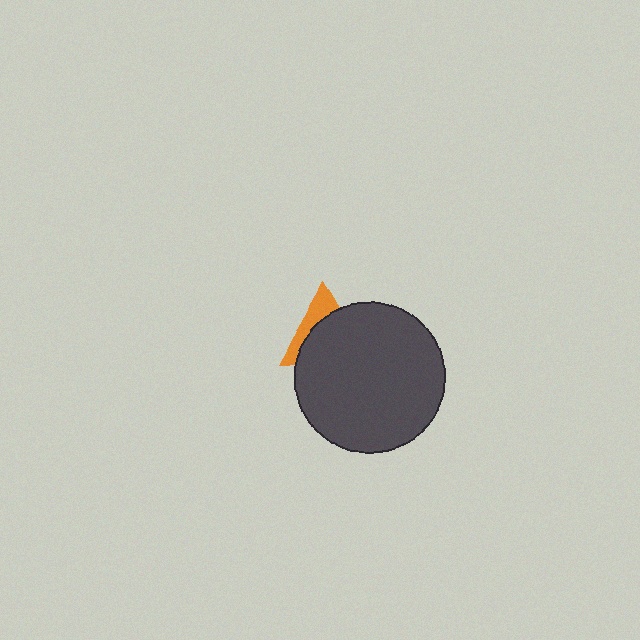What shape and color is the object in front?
The object in front is a dark gray circle.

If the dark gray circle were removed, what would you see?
You would see the complete orange triangle.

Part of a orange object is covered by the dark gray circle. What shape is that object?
It is a triangle.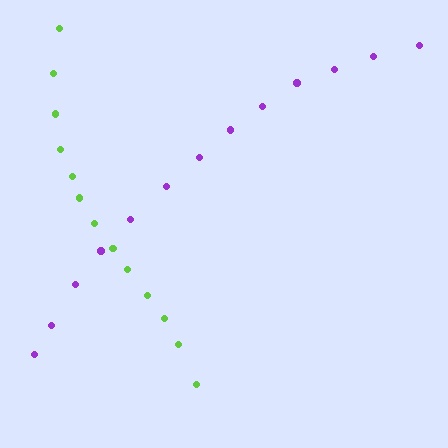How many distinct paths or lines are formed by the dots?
There are 2 distinct paths.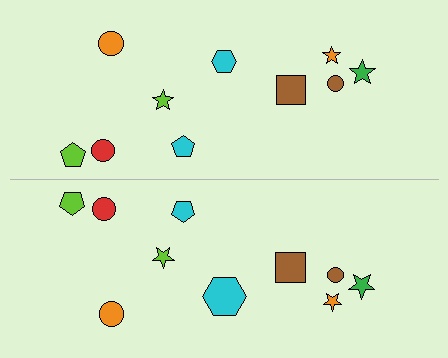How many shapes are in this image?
There are 20 shapes in this image.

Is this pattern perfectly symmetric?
No, the pattern is not perfectly symmetric. The cyan hexagon on the bottom side has a different size than its mirror counterpart.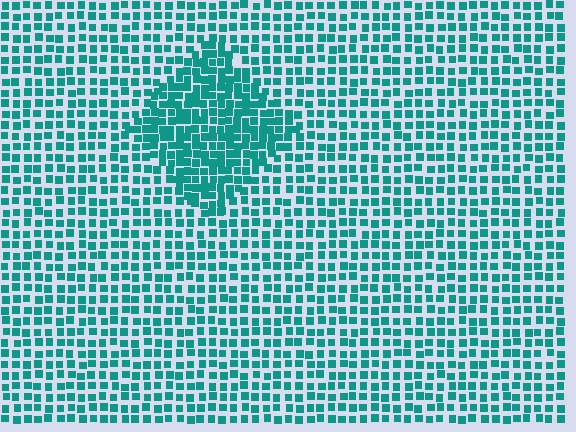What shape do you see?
I see a diamond.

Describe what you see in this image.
The image contains small teal elements arranged at two different densities. A diamond-shaped region is visible where the elements are more densely packed than the surrounding area.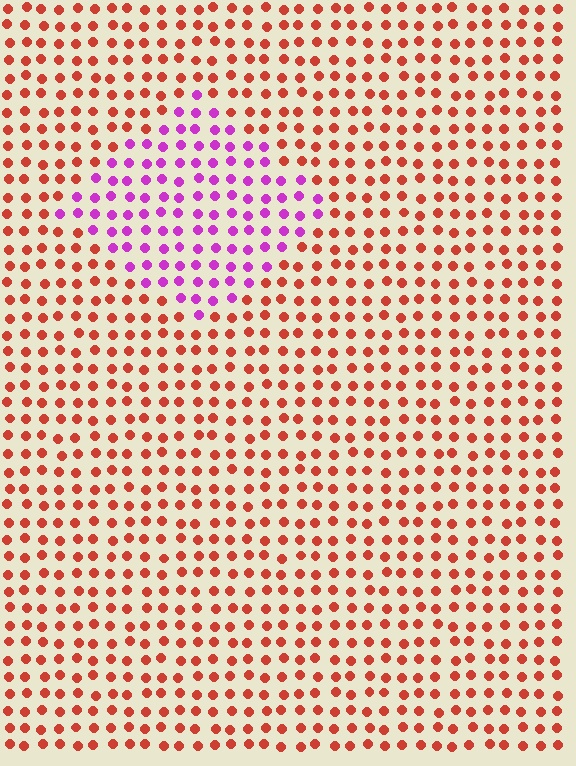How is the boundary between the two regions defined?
The boundary is defined purely by a slight shift in hue (about 65 degrees). Spacing, size, and orientation are identical on both sides.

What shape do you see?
I see a diamond.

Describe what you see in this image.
The image is filled with small red elements in a uniform arrangement. A diamond-shaped region is visible where the elements are tinted to a slightly different hue, forming a subtle color boundary.